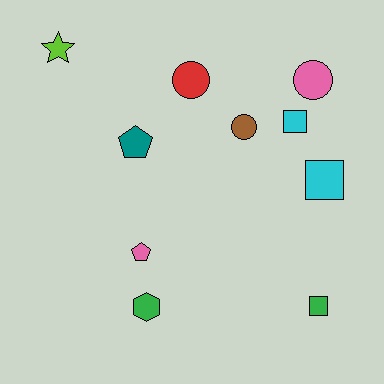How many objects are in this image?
There are 10 objects.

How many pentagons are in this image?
There are 2 pentagons.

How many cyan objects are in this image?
There are 2 cyan objects.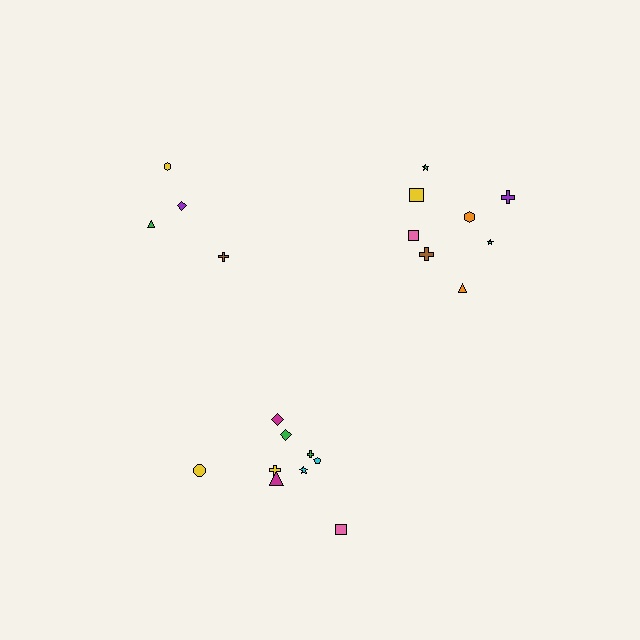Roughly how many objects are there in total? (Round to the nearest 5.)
Roughly 20 objects in total.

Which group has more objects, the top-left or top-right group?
The top-right group.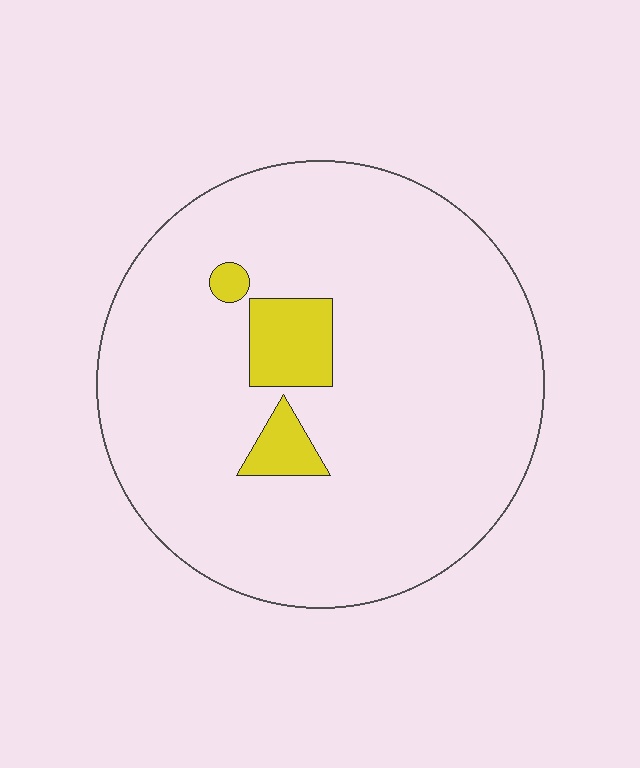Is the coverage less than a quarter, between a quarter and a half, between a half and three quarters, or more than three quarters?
Less than a quarter.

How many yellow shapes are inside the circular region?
3.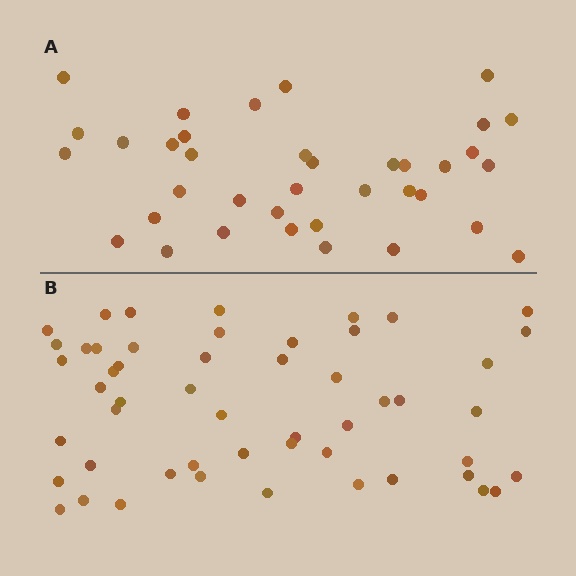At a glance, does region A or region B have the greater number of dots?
Region B (the bottom region) has more dots.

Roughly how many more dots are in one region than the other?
Region B has approximately 15 more dots than region A.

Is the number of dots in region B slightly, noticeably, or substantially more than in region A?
Region B has noticeably more, but not dramatically so. The ratio is roughly 1.4 to 1.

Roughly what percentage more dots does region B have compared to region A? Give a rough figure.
About 40% more.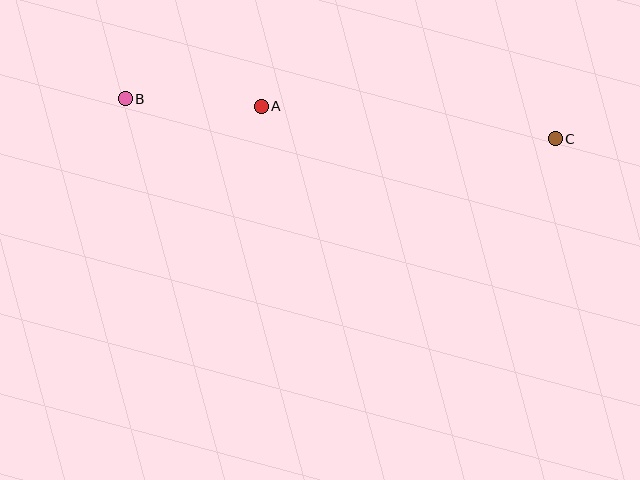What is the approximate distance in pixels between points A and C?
The distance between A and C is approximately 296 pixels.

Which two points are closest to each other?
Points A and B are closest to each other.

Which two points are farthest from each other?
Points B and C are farthest from each other.